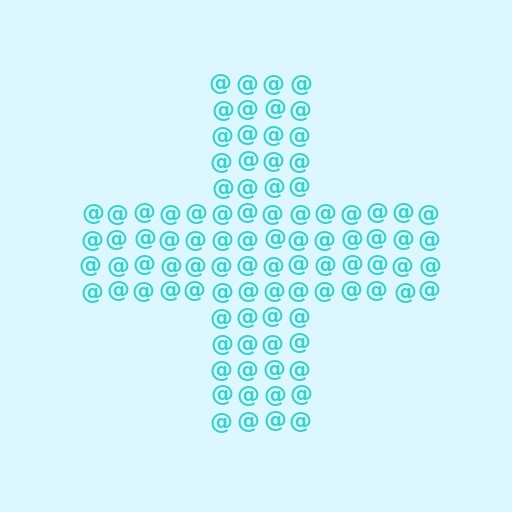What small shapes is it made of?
It is made of small at signs.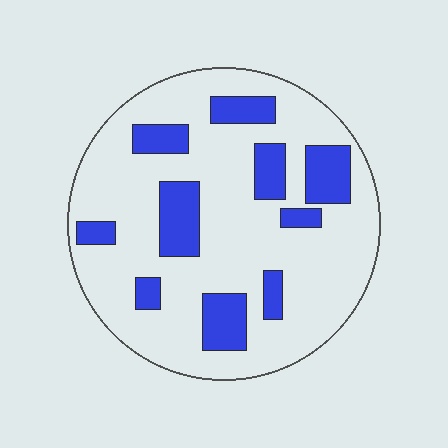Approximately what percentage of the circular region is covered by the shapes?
Approximately 25%.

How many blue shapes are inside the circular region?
10.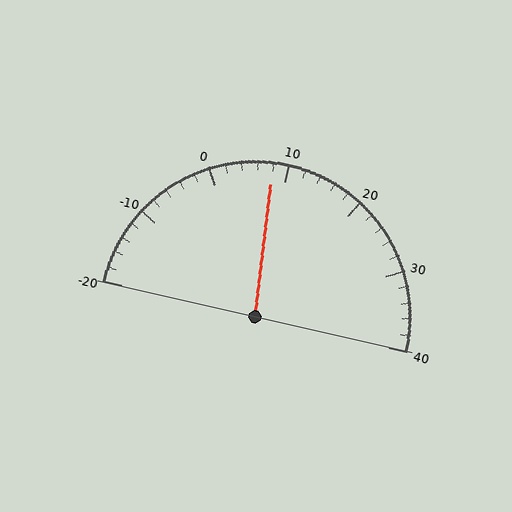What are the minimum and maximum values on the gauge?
The gauge ranges from -20 to 40.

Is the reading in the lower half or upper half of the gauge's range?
The reading is in the lower half of the range (-20 to 40).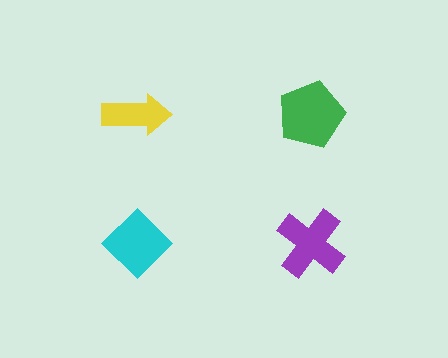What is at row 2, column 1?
A cyan diamond.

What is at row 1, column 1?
A yellow arrow.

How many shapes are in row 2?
2 shapes.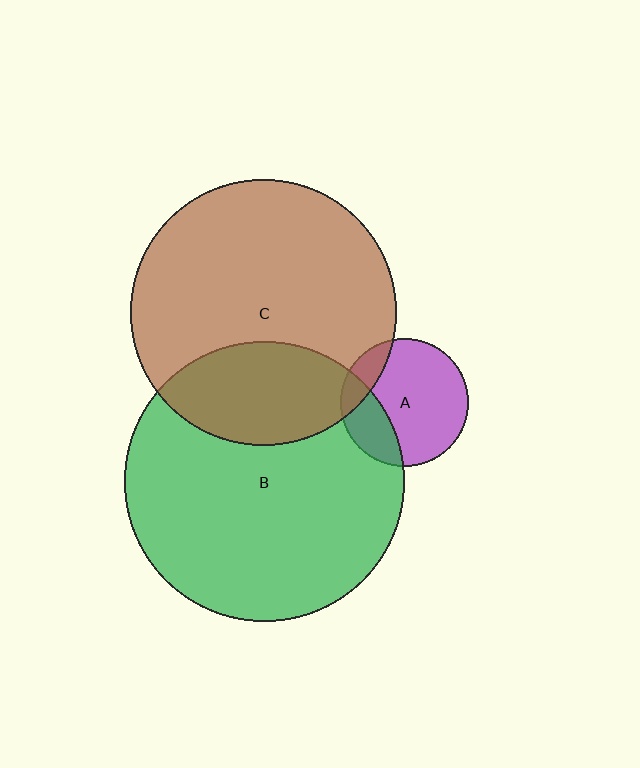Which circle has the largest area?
Circle B (green).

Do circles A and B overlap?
Yes.